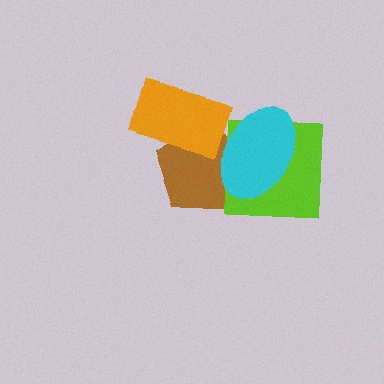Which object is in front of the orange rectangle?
The cyan ellipse is in front of the orange rectangle.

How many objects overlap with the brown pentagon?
3 objects overlap with the brown pentagon.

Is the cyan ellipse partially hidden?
No, no other shape covers it.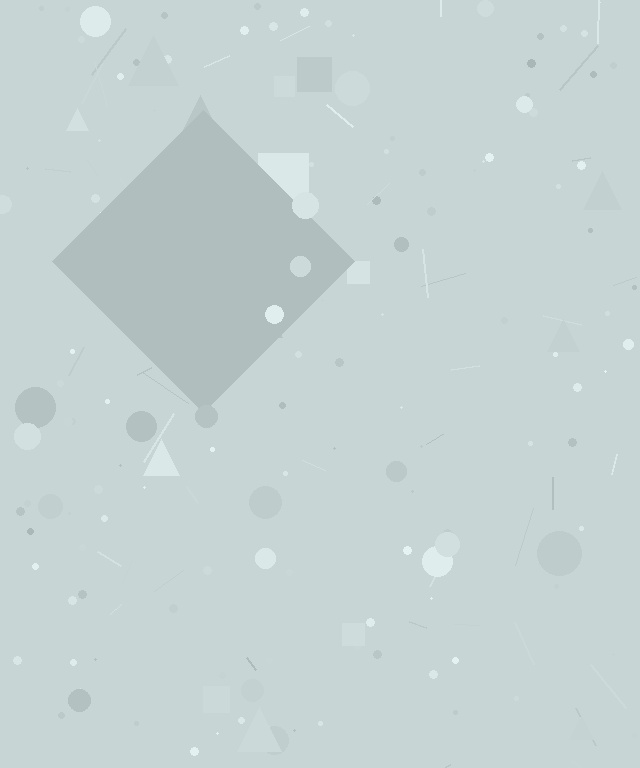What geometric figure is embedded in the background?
A diamond is embedded in the background.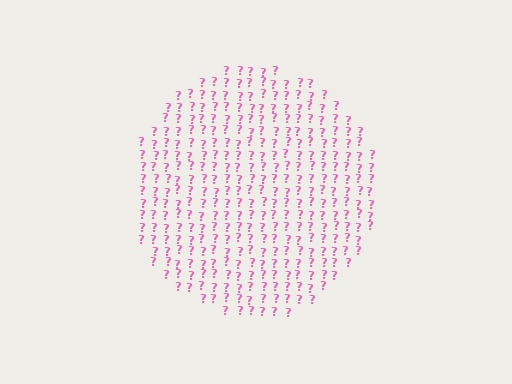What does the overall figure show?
The overall figure shows a circle.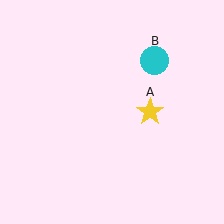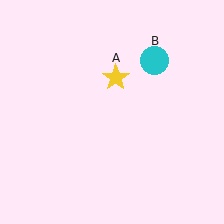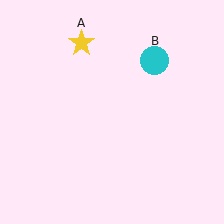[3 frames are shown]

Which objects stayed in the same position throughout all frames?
Cyan circle (object B) remained stationary.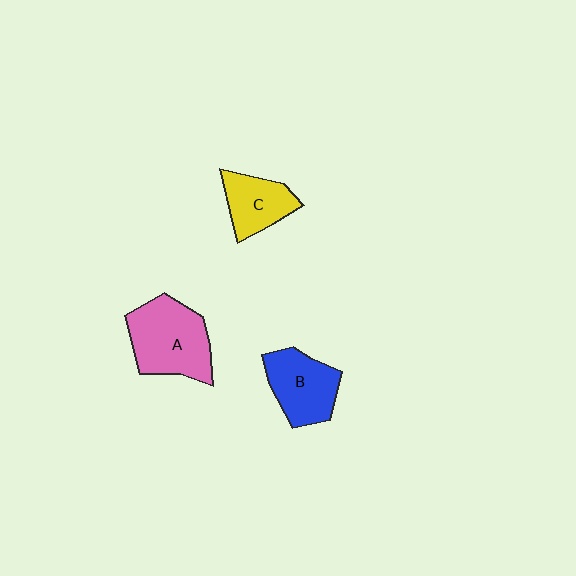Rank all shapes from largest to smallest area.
From largest to smallest: A (pink), B (blue), C (yellow).